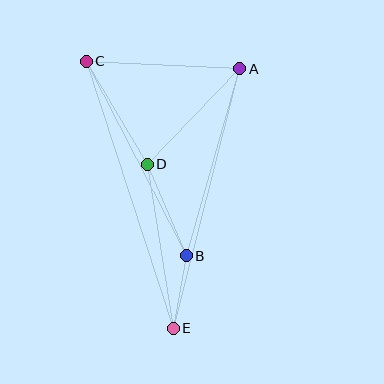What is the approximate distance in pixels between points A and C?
The distance between A and C is approximately 154 pixels.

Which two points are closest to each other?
Points B and E are closest to each other.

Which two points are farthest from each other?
Points C and E are farthest from each other.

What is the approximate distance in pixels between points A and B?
The distance between A and B is approximately 195 pixels.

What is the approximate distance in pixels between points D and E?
The distance between D and E is approximately 166 pixels.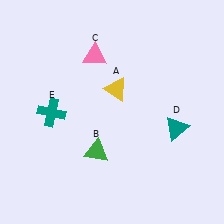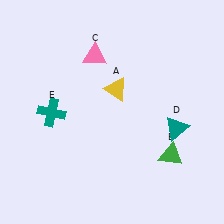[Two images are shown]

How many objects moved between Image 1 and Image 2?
1 object moved between the two images.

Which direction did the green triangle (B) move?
The green triangle (B) moved right.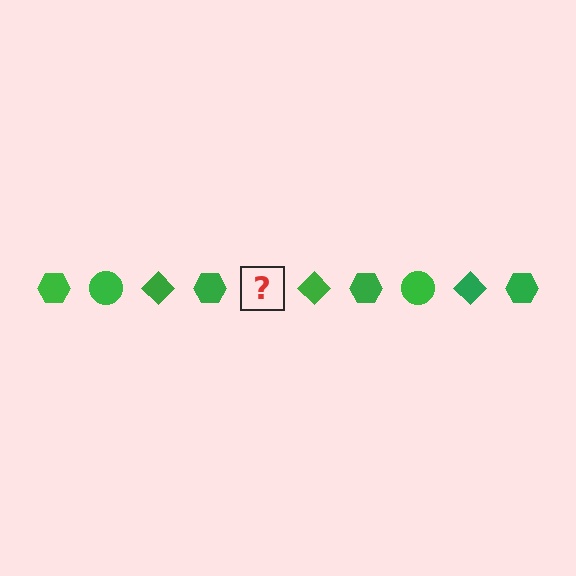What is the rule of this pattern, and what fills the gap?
The rule is that the pattern cycles through hexagon, circle, diamond shapes in green. The gap should be filled with a green circle.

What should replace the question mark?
The question mark should be replaced with a green circle.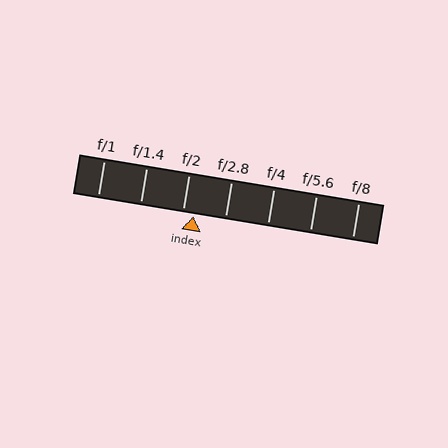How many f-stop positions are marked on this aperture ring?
There are 7 f-stop positions marked.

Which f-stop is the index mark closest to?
The index mark is closest to f/2.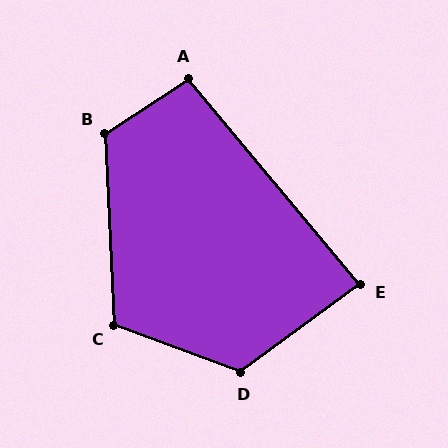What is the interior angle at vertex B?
Approximately 121 degrees (obtuse).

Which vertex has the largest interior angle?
D, at approximately 123 degrees.